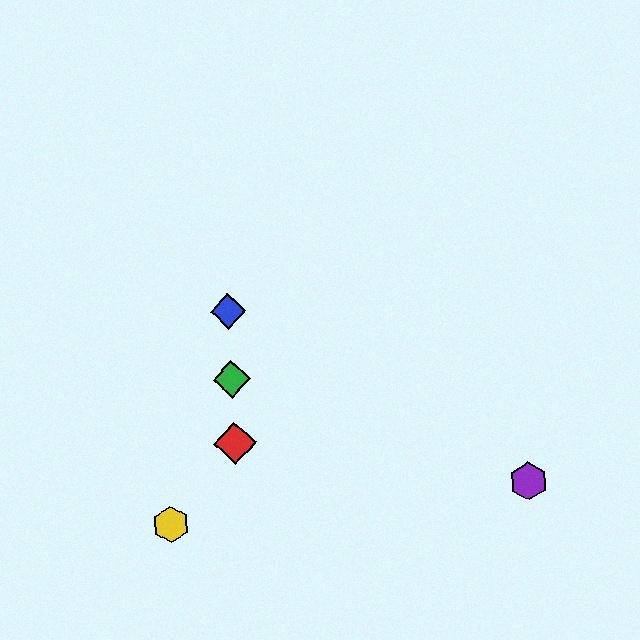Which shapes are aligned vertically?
The red diamond, the blue diamond, the green diamond are aligned vertically.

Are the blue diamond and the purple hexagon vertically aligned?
No, the blue diamond is at x≈228 and the purple hexagon is at x≈528.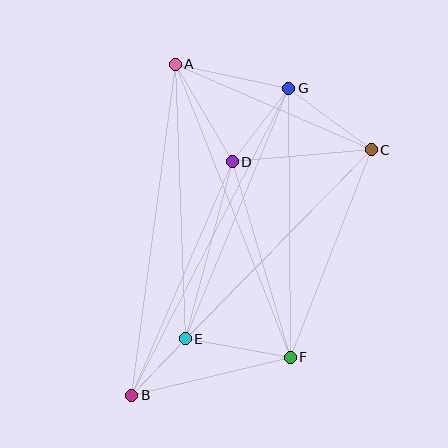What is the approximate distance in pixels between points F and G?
The distance between F and G is approximately 269 pixels.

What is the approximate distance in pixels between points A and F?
The distance between A and F is approximately 314 pixels.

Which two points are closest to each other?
Points B and E are closest to each other.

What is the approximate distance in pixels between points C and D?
The distance between C and D is approximately 140 pixels.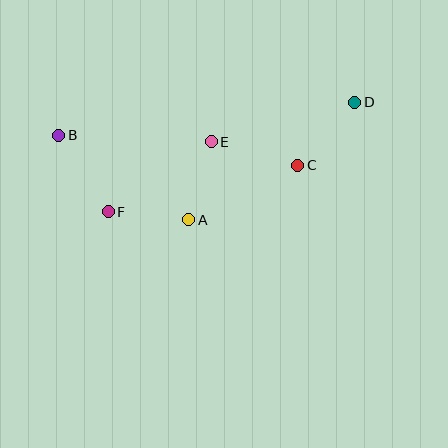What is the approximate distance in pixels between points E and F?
The distance between E and F is approximately 124 pixels.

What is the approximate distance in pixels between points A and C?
The distance between A and C is approximately 122 pixels.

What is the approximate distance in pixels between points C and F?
The distance between C and F is approximately 195 pixels.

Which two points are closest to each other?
Points A and E are closest to each other.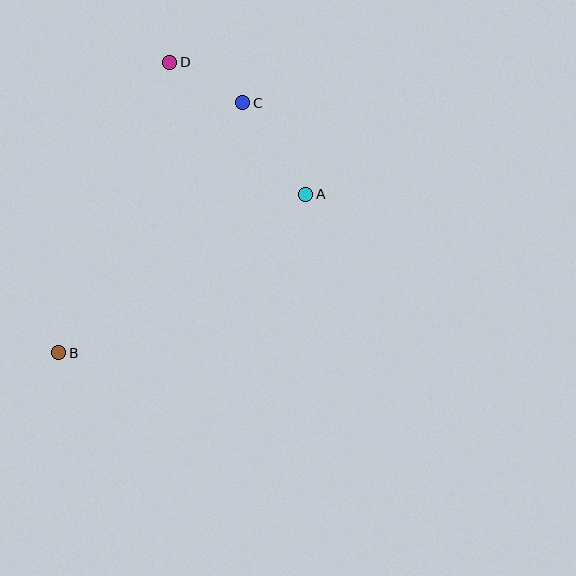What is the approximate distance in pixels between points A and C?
The distance between A and C is approximately 111 pixels.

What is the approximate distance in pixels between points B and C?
The distance between B and C is approximately 310 pixels.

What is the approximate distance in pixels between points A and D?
The distance between A and D is approximately 189 pixels.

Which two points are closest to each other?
Points C and D are closest to each other.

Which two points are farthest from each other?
Points B and D are farthest from each other.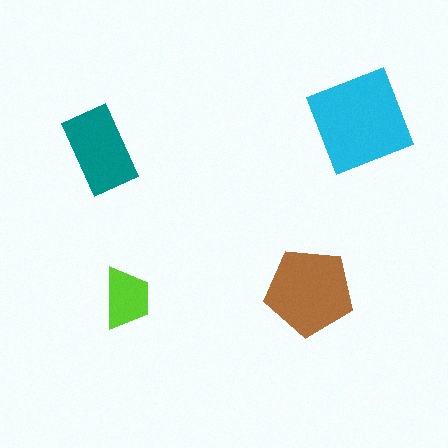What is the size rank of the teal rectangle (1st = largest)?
3rd.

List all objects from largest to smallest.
The cyan diamond, the brown pentagon, the teal rectangle, the lime trapezoid.